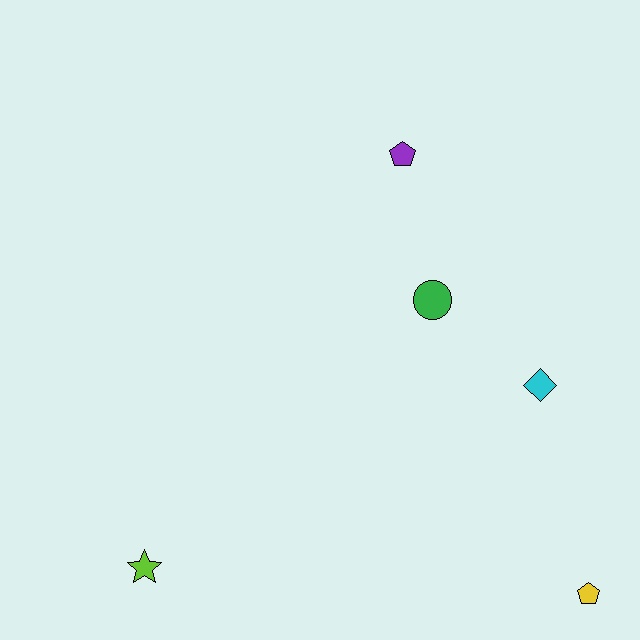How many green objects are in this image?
There is 1 green object.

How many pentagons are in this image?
There are 2 pentagons.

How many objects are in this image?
There are 5 objects.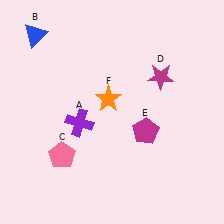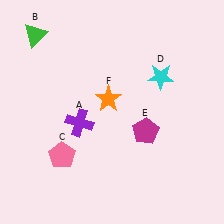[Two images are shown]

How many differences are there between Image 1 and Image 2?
There are 2 differences between the two images.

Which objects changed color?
B changed from blue to green. D changed from magenta to cyan.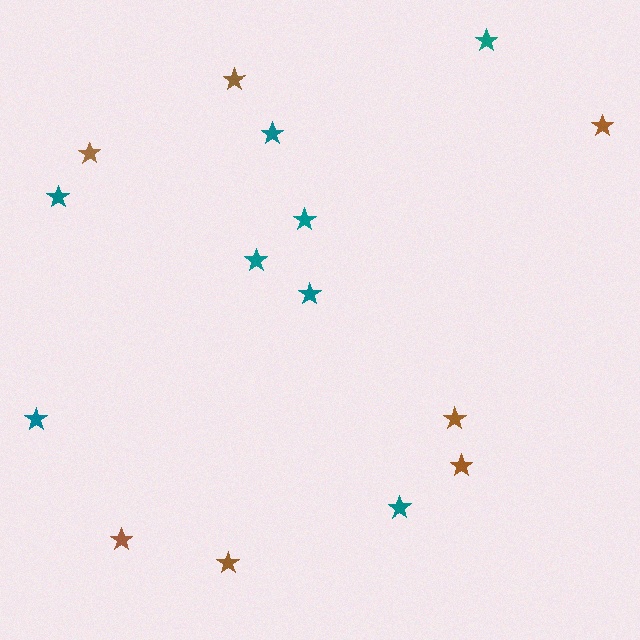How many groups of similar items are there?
There are 2 groups: one group of teal stars (8) and one group of brown stars (7).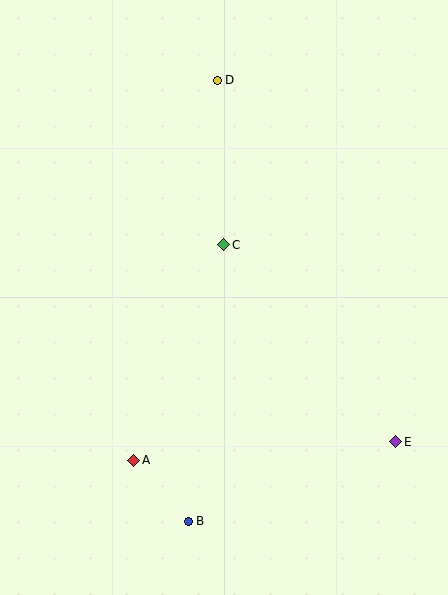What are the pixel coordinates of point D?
Point D is at (217, 80).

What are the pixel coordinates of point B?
Point B is at (188, 521).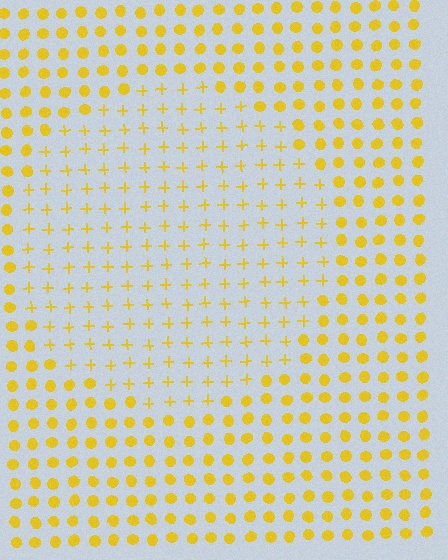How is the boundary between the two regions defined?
The boundary is defined by a change in element shape: plus signs inside vs. circles outside. All elements share the same color and spacing.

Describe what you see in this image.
The image is filled with small yellow elements arranged in a uniform grid. A circle-shaped region contains plus signs, while the surrounding area contains circles. The boundary is defined purely by the change in element shape.